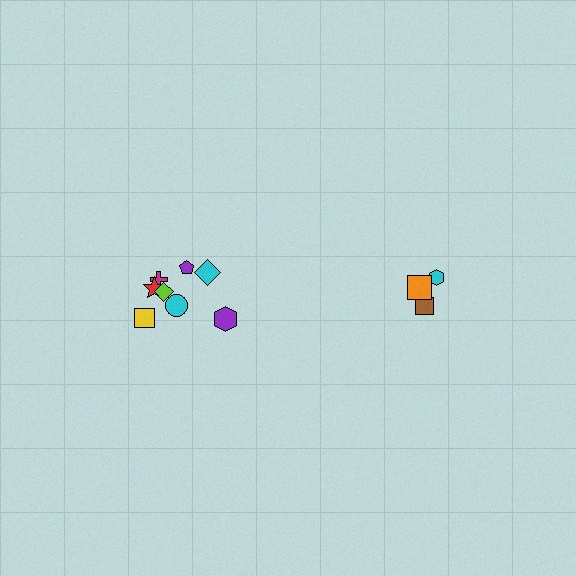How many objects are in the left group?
There are 8 objects.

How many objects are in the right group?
There are 3 objects.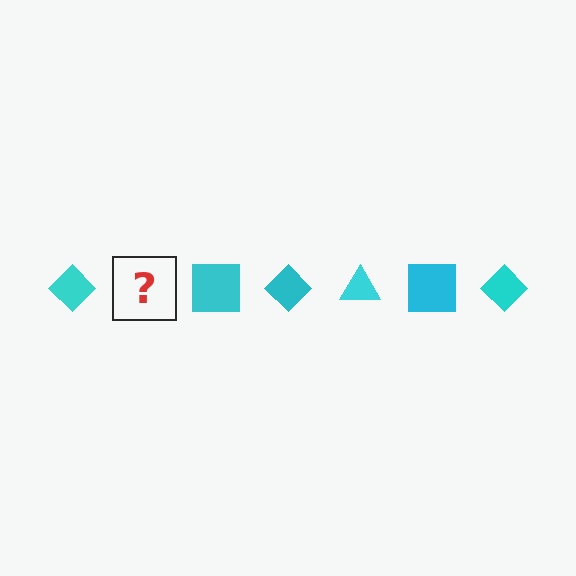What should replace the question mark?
The question mark should be replaced with a cyan triangle.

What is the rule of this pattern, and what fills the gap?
The rule is that the pattern cycles through diamond, triangle, square shapes in cyan. The gap should be filled with a cyan triangle.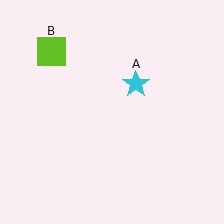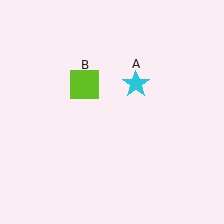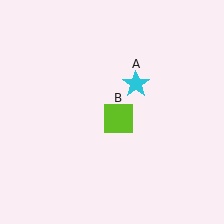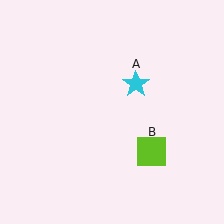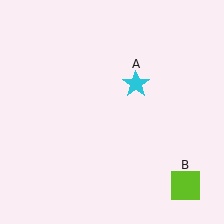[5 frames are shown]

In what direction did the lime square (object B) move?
The lime square (object B) moved down and to the right.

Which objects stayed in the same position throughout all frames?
Cyan star (object A) remained stationary.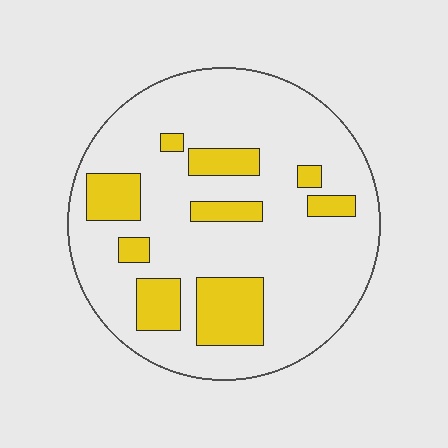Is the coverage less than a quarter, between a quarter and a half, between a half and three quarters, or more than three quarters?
Less than a quarter.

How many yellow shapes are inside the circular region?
9.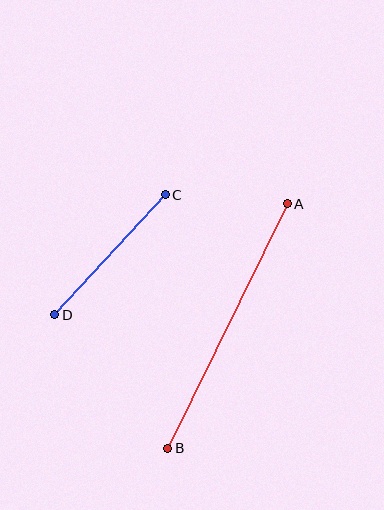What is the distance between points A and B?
The distance is approximately 272 pixels.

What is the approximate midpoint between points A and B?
The midpoint is at approximately (228, 326) pixels.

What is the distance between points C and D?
The distance is approximately 163 pixels.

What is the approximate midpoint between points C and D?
The midpoint is at approximately (110, 255) pixels.